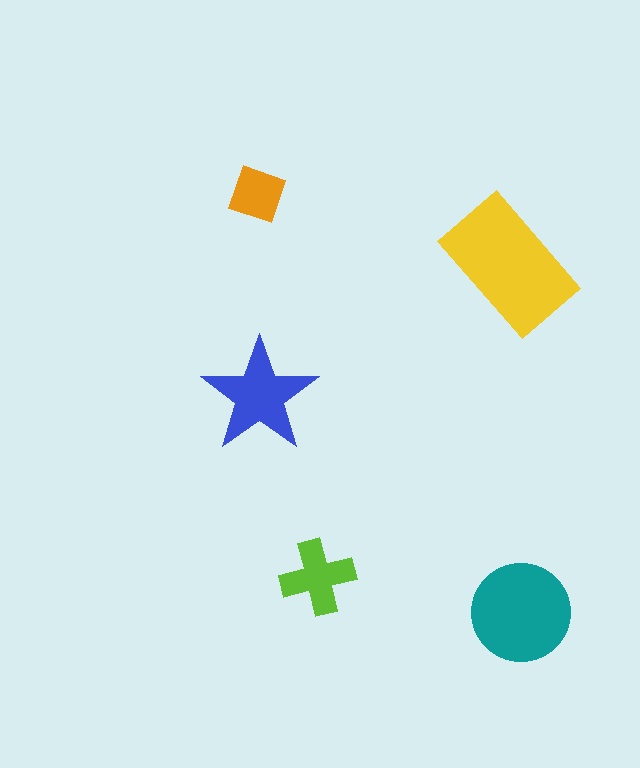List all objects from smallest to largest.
The orange square, the lime cross, the blue star, the teal circle, the yellow rectangle.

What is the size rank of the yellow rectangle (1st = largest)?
1st.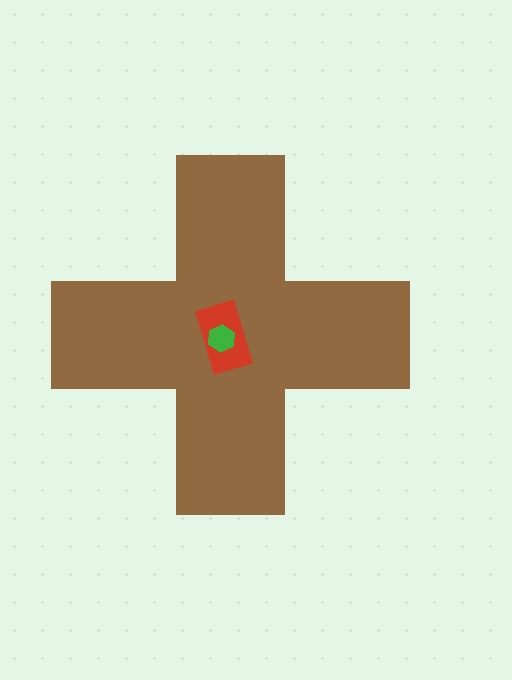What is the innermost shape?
The green hexagon.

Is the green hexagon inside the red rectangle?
Yes.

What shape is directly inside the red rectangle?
The green hexagon.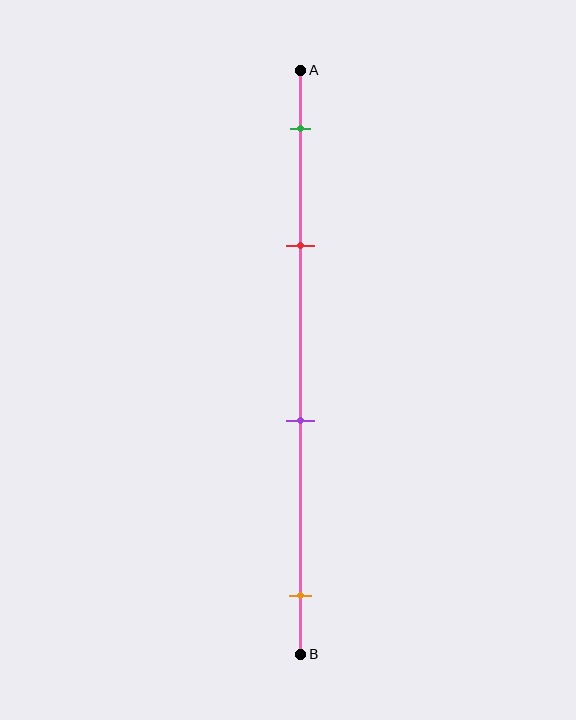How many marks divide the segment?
There are 4 marks dividing the segment.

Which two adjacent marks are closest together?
The green and red marks are the closest adjacent pair.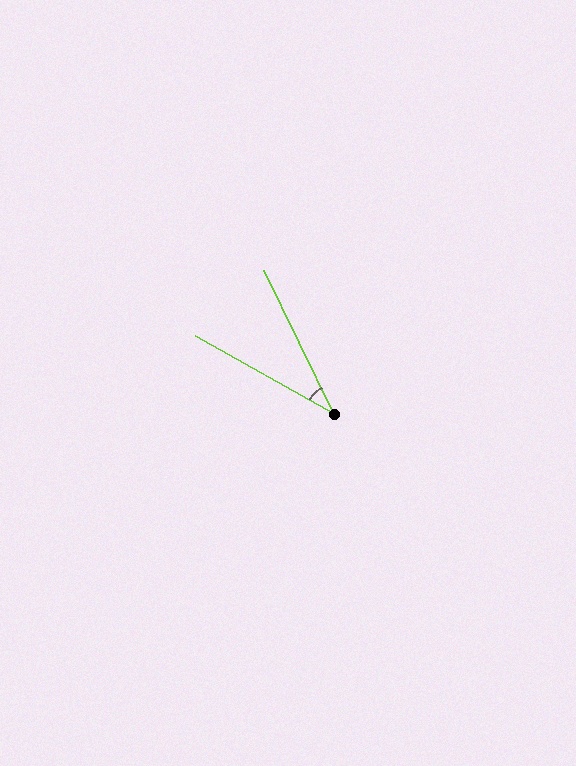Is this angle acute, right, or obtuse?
It is acute.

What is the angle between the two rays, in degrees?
Approximately 35 degrees.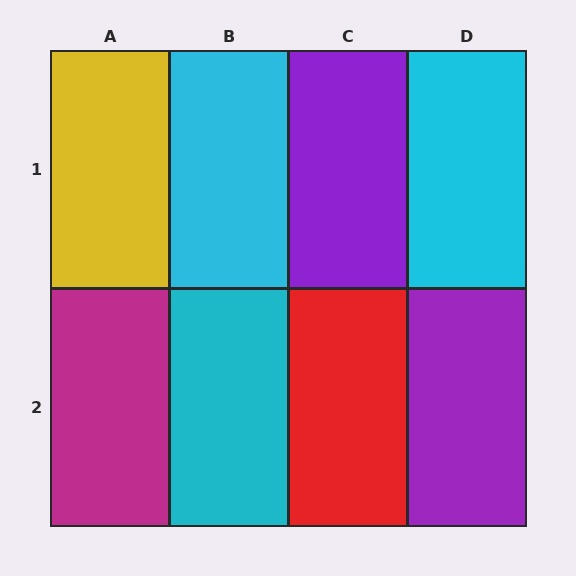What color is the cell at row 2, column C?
Red.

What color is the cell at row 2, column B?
Cyan.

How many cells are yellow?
1 cell is yellow.